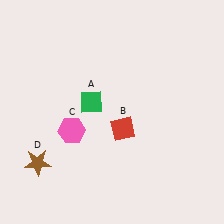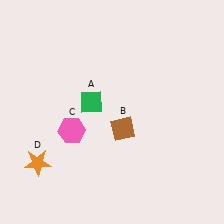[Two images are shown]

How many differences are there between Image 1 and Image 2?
There are 2 differences between the two images.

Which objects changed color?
B changed from red to brown. D changed from brown to orange.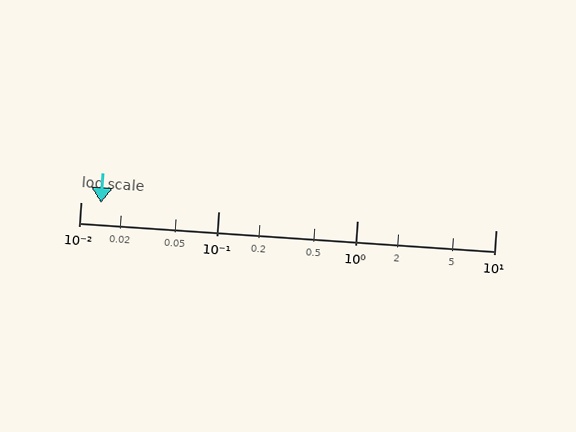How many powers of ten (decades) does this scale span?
The scale spans 3 decades, from 0.01 to 10.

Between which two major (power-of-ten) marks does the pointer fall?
The pointer is between 0.01 and 0.1.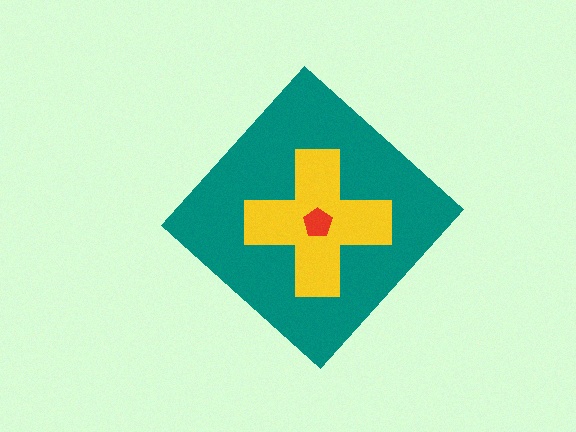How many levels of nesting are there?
3.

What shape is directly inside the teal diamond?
The yellow cross.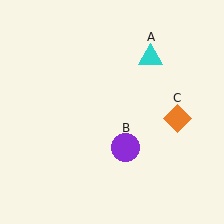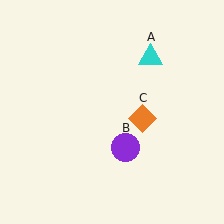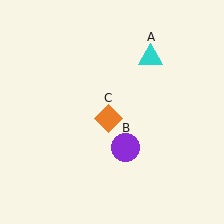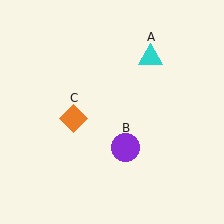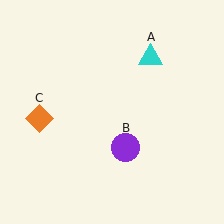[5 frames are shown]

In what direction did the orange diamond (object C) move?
The orange diamond (object C) moved left.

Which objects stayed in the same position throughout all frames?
Cyan triangle (object A) and purple circle (object B) remained stationary.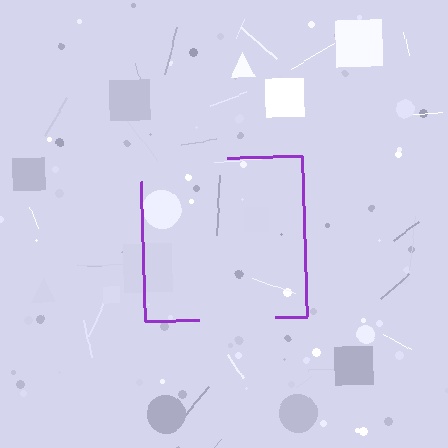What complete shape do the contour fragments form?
The contour fragments form a square.